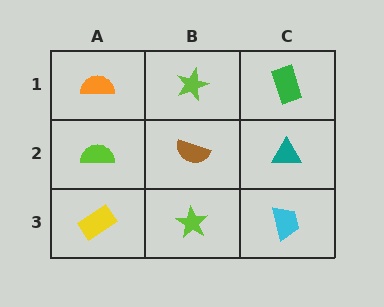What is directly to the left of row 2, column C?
A brown semicircle.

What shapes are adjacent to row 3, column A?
A lime semicircle (row 2, column A), a lime star (row 3, column B).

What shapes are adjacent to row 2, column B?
A lime star (row 1, column B), a lime star (row 3, column B), a lime semicircle (row 2, column A), a teal triangle (row 2, column C).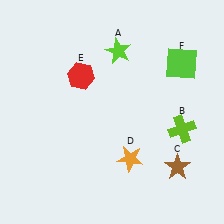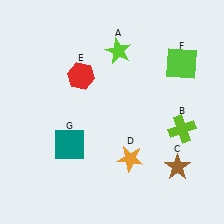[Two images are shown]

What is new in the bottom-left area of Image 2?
A teal square (G) was added in the bottom-left area of Image 2.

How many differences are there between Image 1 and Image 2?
There is 1 difference between the two images.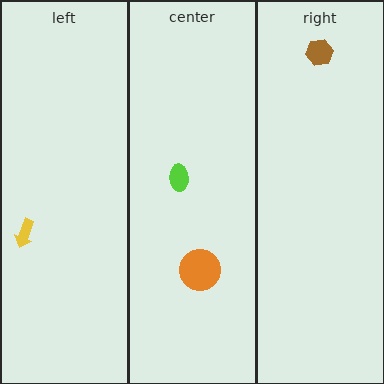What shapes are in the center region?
The lime ellipse, the orange circle.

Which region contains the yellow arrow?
The left region.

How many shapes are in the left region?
1.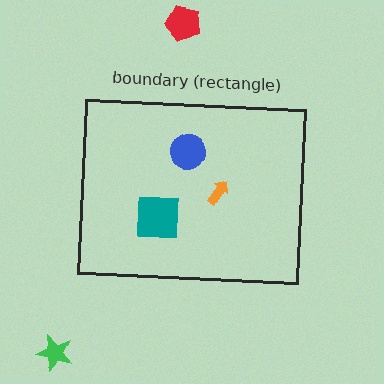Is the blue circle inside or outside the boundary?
Inside.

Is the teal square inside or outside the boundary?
Inside.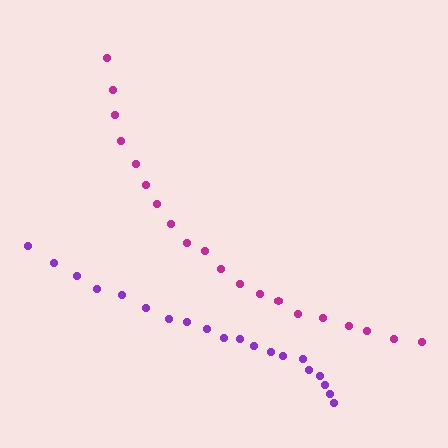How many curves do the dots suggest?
There are 2 distinct paths.